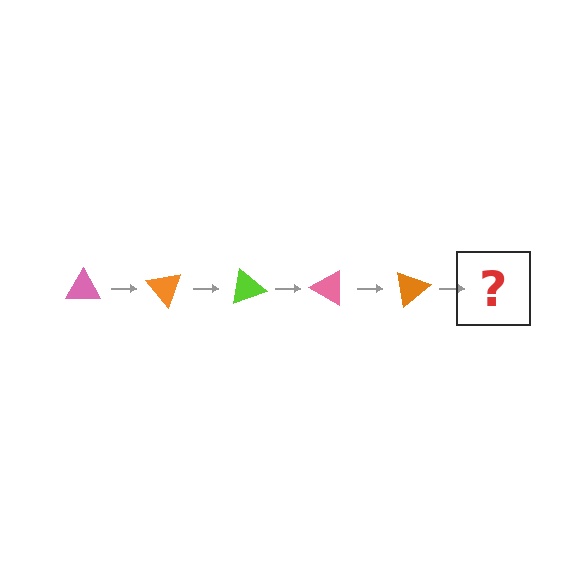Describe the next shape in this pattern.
It should be a lime triangle, rotated 250 degrees from the start.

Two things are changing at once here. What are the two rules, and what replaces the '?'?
The two rules are that it rotates 50 degrees each step and the color cycles through pink, orange, and lime. The '?' should be a lime triangle, rotated 250 degrees from the start.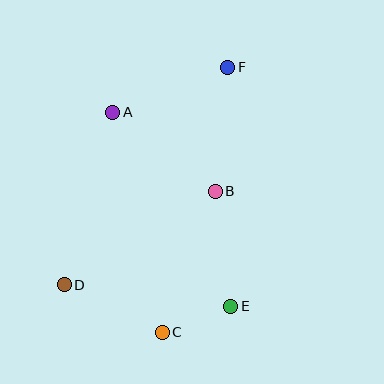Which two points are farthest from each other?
Points C and F are farthest from each other.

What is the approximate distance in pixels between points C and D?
The distance between C and D is approximately 109 pixels.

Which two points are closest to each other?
Points C and E are closest to each other.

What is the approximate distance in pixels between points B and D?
The distance between B and D is approximately 177 pixels.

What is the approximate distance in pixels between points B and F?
The distance between B and F is approximately 125 pixels.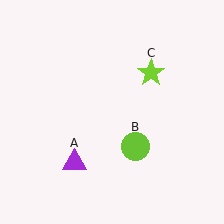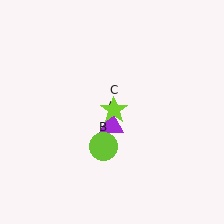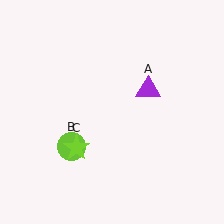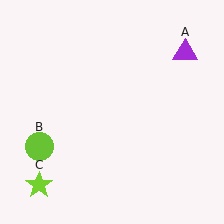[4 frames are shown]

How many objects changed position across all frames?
3 objects changed position: purple triangle (object A), lime circle (object B), lime star (object C).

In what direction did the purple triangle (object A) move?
The purple triangle (object A) moved up and to the right.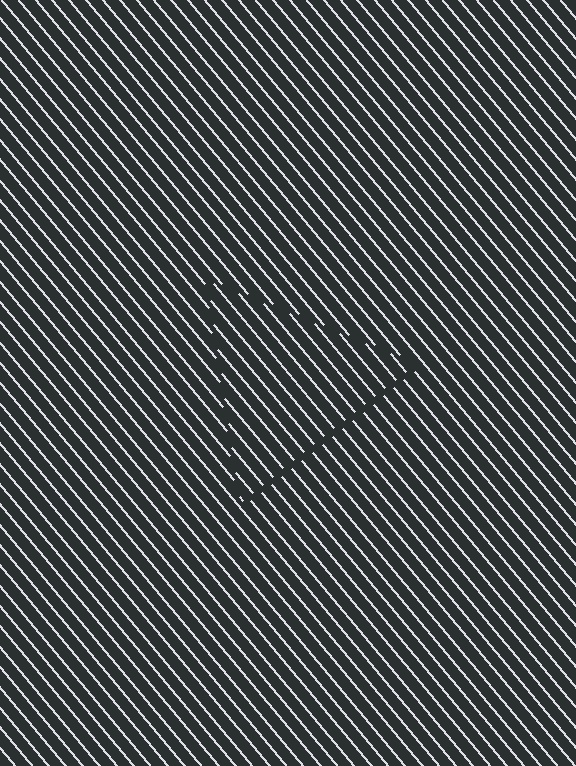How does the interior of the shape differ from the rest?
The interior of the shape contains the same grating, shifted by half a period — the contour is defined by the phase discontinuity where line-ends from the inner and outer gratings abut.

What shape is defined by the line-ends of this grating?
An illusory triangle. The interior of the shape contains the same grating, shifted by half a period — the contour is defined by the phase discontinuity where line-ends from the inner and outer gratings abut.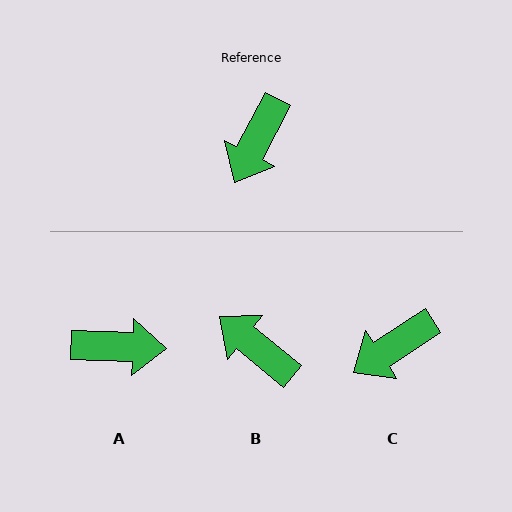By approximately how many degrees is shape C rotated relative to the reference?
Approximately 29 degrees clockwise.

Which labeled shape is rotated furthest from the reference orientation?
A, about 116 degrees away.